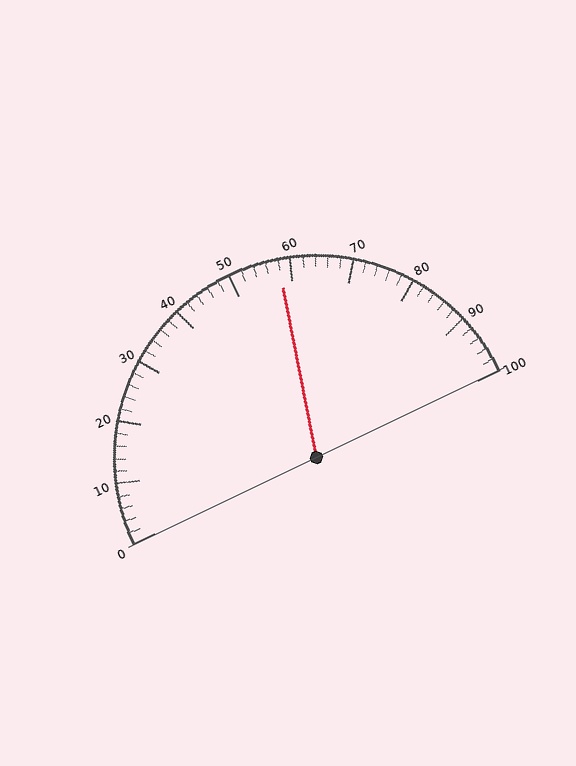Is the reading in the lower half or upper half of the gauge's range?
The reading is in the upper half of the range (0 to 100).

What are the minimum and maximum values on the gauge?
The gauge ranges from 0 to 100.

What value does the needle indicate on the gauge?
The needle indicates approximately 58.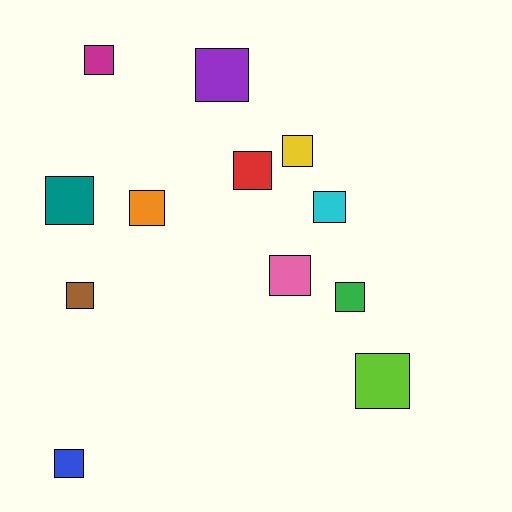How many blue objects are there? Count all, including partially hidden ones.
There is 1 blue object.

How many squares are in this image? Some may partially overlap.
There are 12 squares.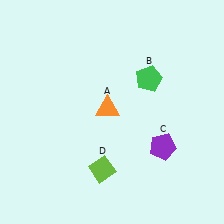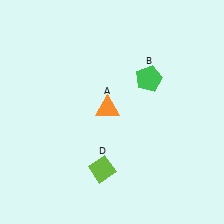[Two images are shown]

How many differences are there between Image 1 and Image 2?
There is 1 difference between the two images.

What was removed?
The purple pentagon (C) was removed in Image 2.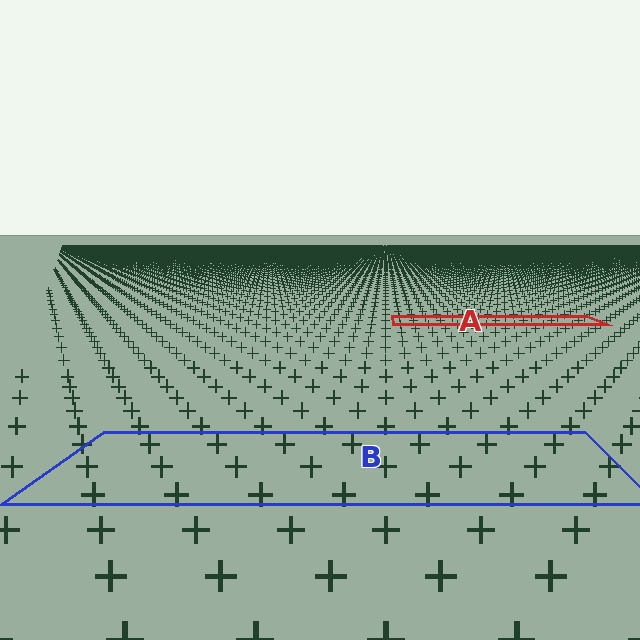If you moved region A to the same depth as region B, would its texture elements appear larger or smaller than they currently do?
They would appear larger. At a closer depth, the same texture elements are projected at a bigger on-screen size.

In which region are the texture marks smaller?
The texture marks are smaller in region A, because it is farther away.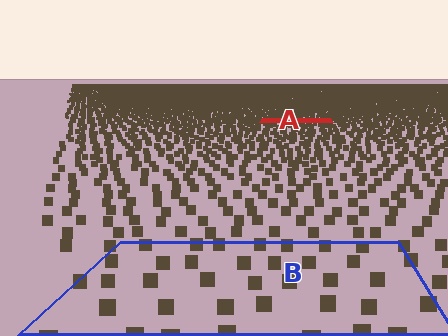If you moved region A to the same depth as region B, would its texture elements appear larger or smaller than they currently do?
They would appear larger. At a closer depth, the same texture elements are projected at a bigger on-screen size.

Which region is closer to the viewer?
Region B is closer. The texture elements there are larger and more spread out.